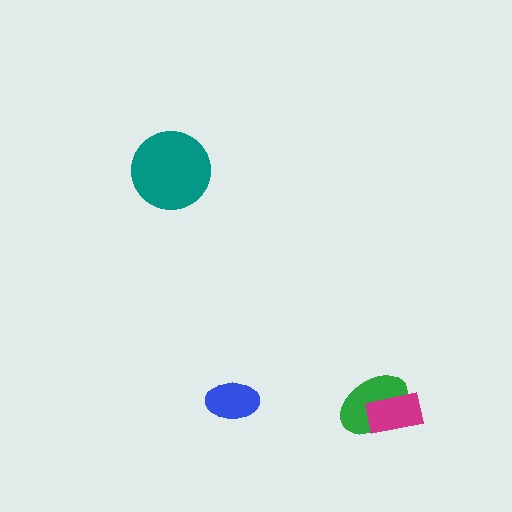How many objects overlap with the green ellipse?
1 object overlaps with the green ellipse.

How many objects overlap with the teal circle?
0 objects overlap with the teal circle.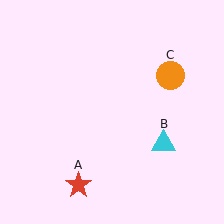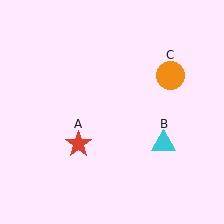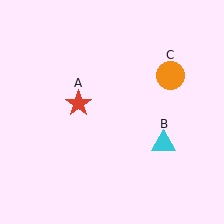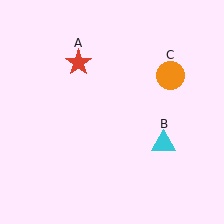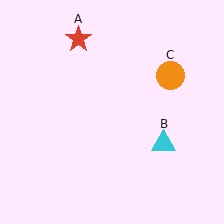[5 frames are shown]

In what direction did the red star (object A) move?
The red star (object A) moved up.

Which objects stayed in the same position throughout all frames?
Cyan triangle (object B) and orange circle (object C) remained stationary.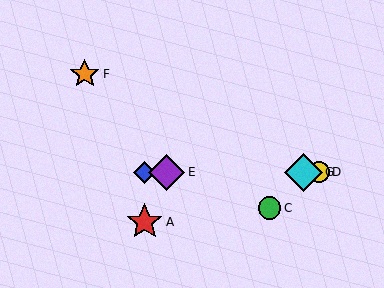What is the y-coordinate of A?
Object A is at y≈222.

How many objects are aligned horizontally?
4 objects (B, D, E, G) are aligned horizontally.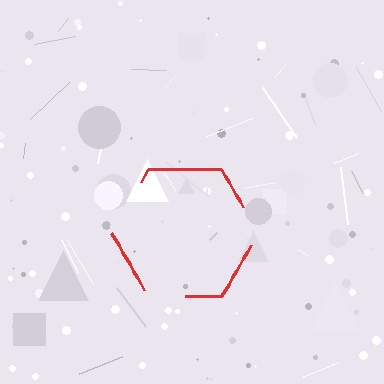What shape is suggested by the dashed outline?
The dashed outline suggests a hexagon.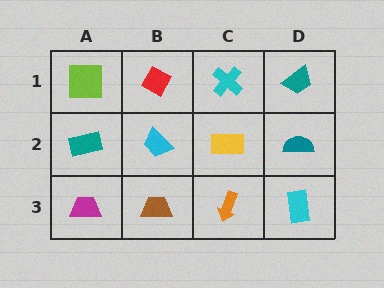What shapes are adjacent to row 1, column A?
A teal rectangle (row 2, column A), a red diamond (row 1, column B).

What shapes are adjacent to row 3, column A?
A teal rectangle (row 2, column A), a brown trapezoid (row 3, column B).